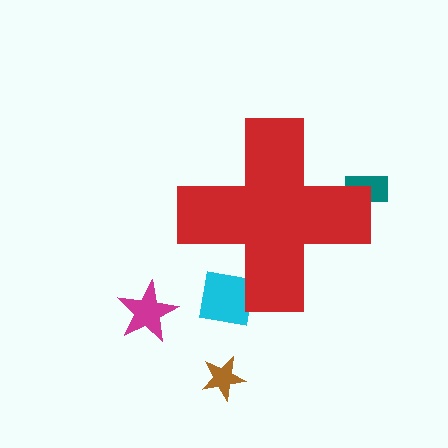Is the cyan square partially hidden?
Yes, the cyan square is partially hidden behind the red cross.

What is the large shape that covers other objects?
A red cross.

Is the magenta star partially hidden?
No, the magenta star is fully visible.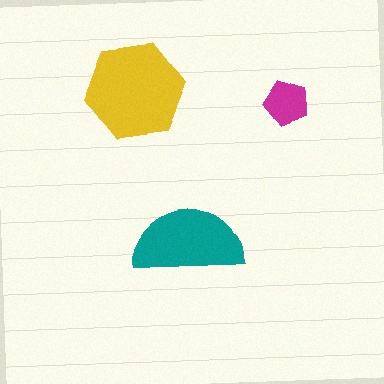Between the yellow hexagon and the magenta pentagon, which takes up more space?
The yellow hexagon.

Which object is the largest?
The yellow hexagon.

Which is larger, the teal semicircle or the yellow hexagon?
The yellow hexagon.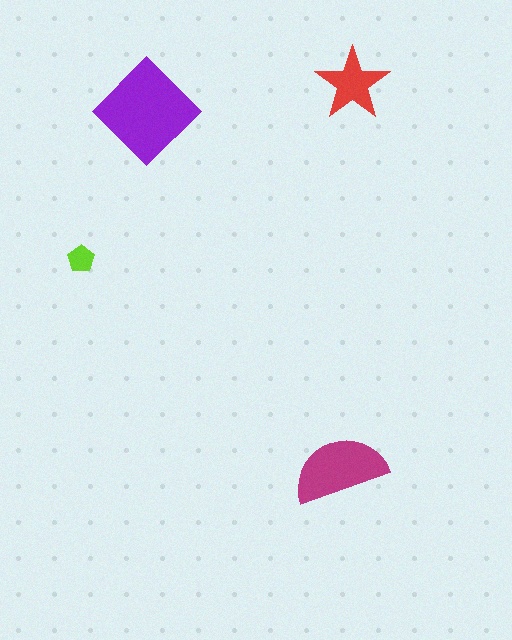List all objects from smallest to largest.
The lime pentagon, the red star, the magenta semicircle, the purple diamond.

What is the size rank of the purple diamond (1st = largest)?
1st.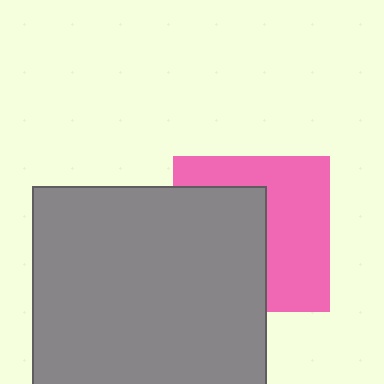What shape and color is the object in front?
The object in front is a gray square.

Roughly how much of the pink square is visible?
About half of it is visible (roughly 51%).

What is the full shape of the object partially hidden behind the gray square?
The partially hidden object is a pink square.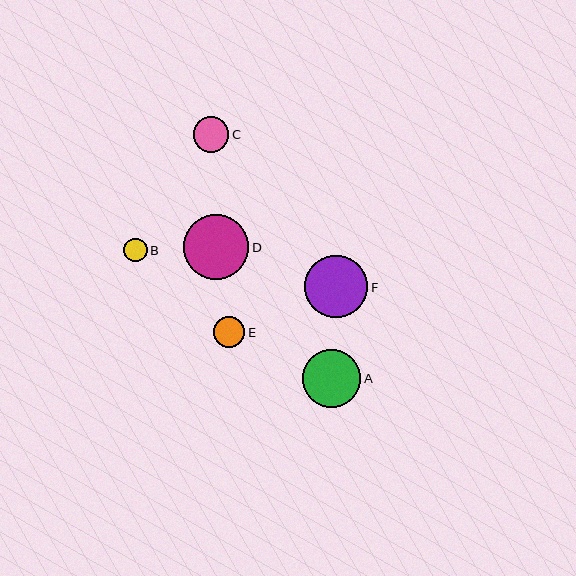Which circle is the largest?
Circle D is the largest with a size of approximately 65 pixels.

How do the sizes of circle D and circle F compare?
Circle D and circle F are approximately the same size.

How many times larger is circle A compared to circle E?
Circle A is approximately 1.9 times the size of circle E.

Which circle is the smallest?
Circle B is the smallest with a size of approximately 24 pixels.